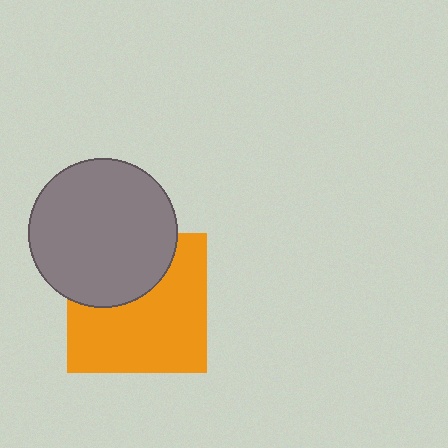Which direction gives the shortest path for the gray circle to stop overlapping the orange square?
Moving up gives the shortest separation.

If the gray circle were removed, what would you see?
You would see the complete orange square.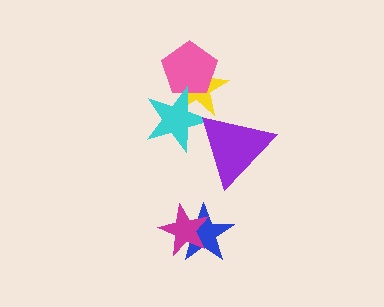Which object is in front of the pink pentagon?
The cyan star is in front of the pink pentagon.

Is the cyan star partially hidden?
Yes, it is partially covered by another shape.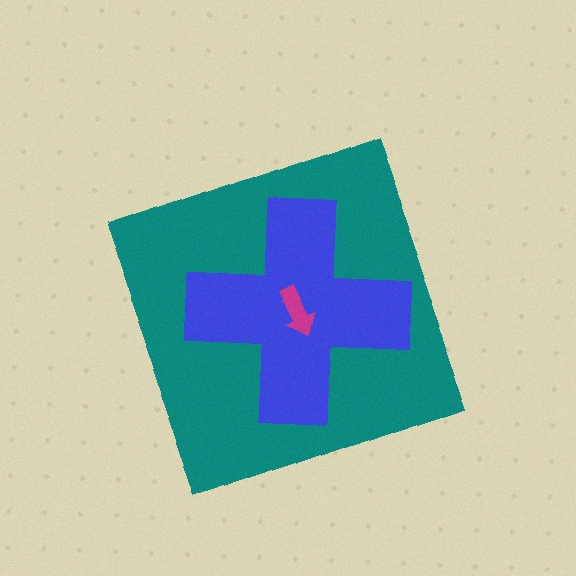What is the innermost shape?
The magenta arrow.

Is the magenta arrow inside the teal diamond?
Yes.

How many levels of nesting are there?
3.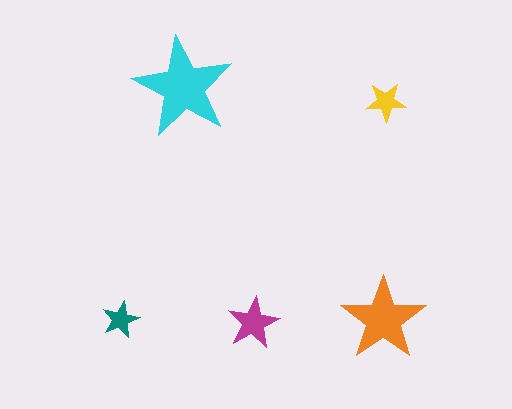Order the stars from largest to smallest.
the cyan one, the orange one, the magenta one, the yellow one, the teal one.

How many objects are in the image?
There are 5 objects in the image.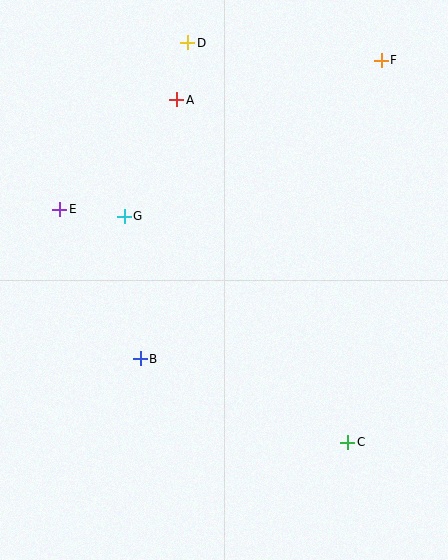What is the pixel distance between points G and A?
The distance between G and A is 128 pixels.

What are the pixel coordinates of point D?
Point D is at (188, 43).